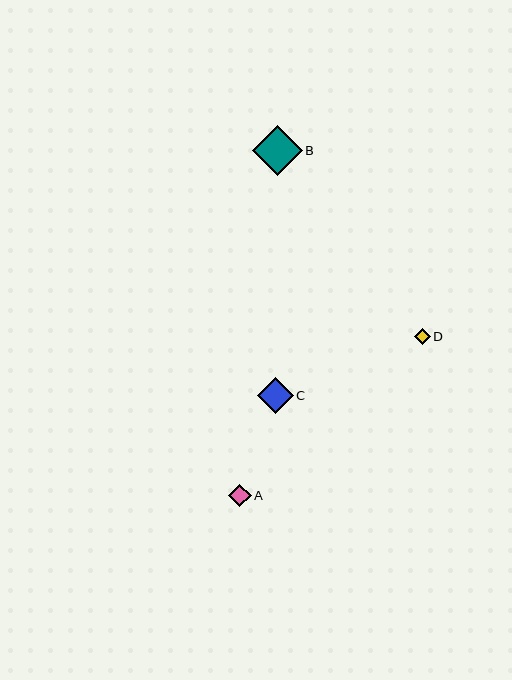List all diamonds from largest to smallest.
From largest to smallest: B, C, A, D.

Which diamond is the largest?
Diamond B is the largest with a size of approximately 50 pixels.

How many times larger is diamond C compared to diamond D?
Diamond C is approximately 2.3 times the size of diamond D.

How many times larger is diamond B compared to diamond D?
Diamond B is approximately 3.3 times the size of diamond D.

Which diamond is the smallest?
Diamond D is the smallest with a size of approximately 15 pixels.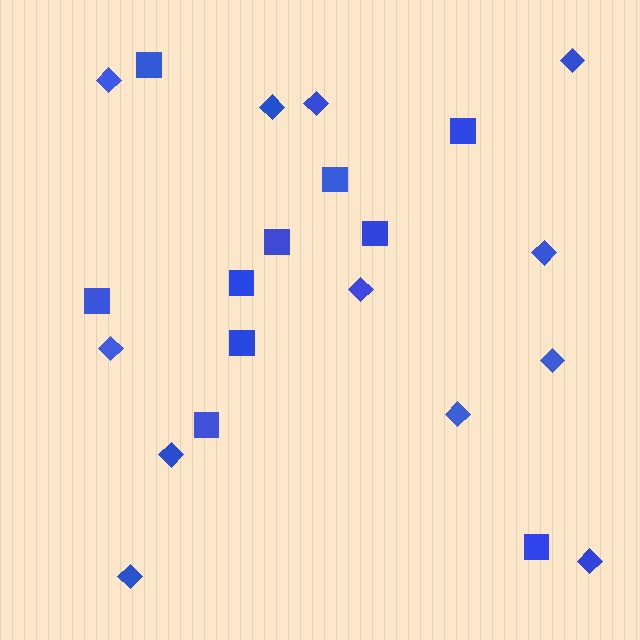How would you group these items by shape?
There are 2 groups: one group of squares (10) and one group of diamonds (12).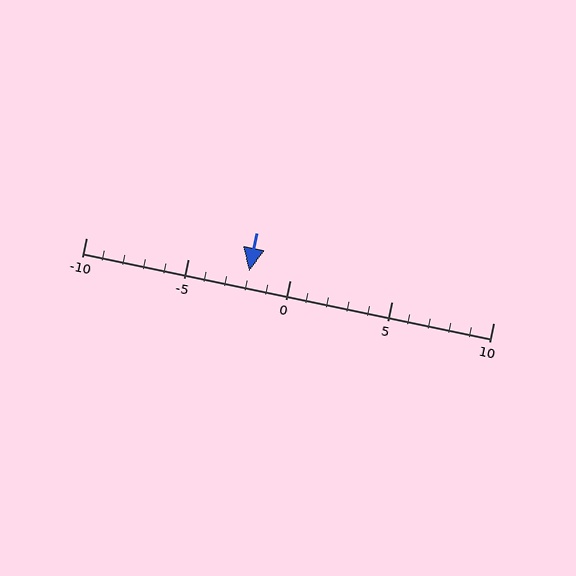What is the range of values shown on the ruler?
The ruler shows values from -10 to 10.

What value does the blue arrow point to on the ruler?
The blue arrow points to approximately -2.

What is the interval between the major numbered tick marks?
The major tick marks are spaced 5 units apart.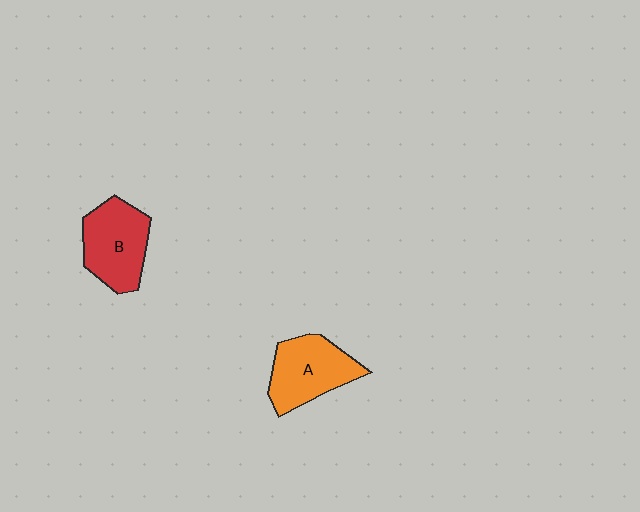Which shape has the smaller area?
Shape A (orange).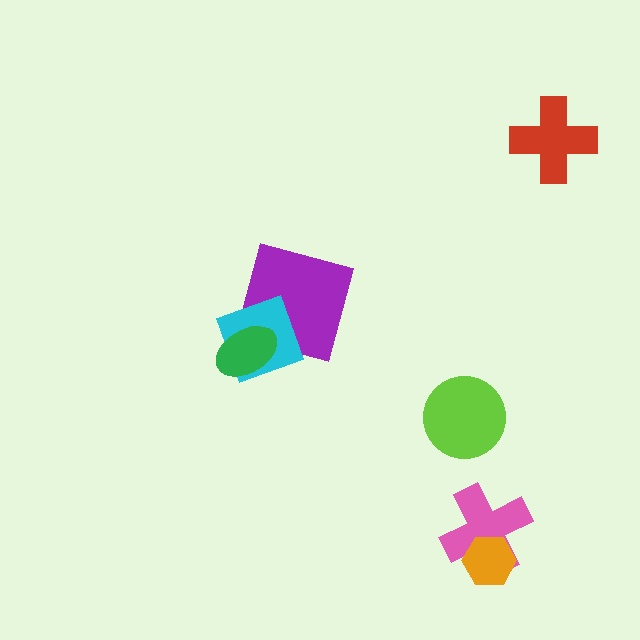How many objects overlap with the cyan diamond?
2 objects overlap with the cyan diamond.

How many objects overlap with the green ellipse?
2 objects overlap with the green ellipse.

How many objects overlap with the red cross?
0 objects overlap with the red cross.